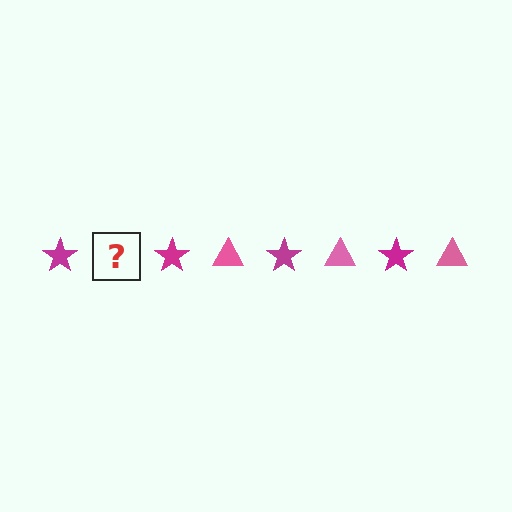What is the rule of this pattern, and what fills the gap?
The rule is that the pattern alternates between magenta star and pink triangle. The gap should be filled with a pink triangle.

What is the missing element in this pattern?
The missing element is a pink triangle.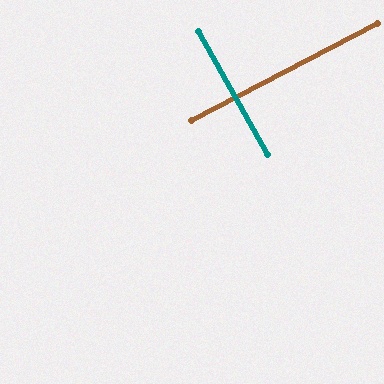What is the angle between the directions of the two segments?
Approximately 88 degrees.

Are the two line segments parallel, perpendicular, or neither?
Perpendicular — they meet at approximately 88°.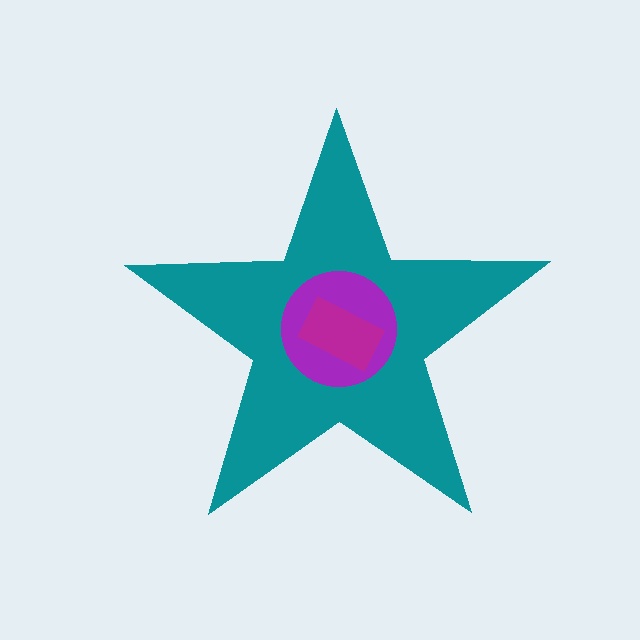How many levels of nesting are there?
3.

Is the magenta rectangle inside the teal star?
Yes.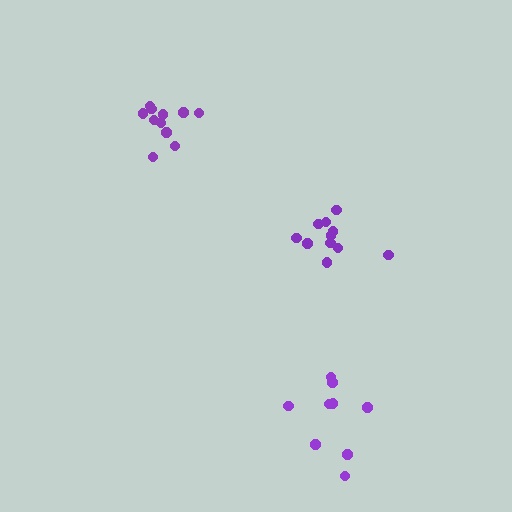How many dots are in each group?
Group 1: 9 dots, Group 2: 11 dots, Group 3: 11 dots (31 total).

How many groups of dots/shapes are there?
There are 3 groups.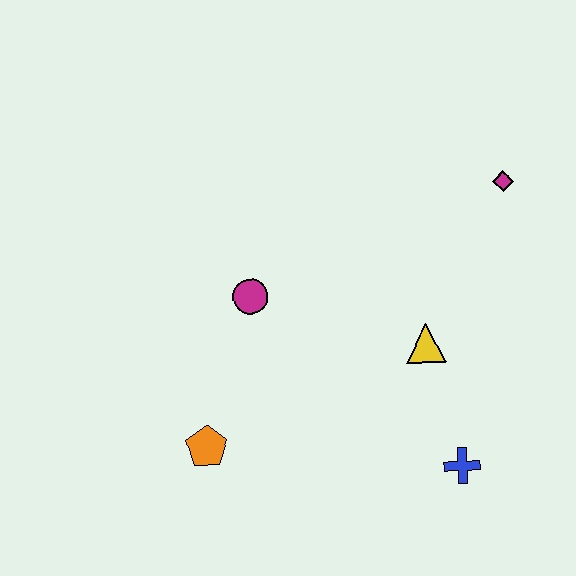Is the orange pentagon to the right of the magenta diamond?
No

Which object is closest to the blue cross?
The yellow triangle is closest to the blue cross.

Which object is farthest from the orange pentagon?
The magenta diamond is farthest from the orange pentagon.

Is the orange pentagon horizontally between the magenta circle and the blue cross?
No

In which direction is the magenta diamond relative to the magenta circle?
The magenta diamond is to the right of the magenta circle.